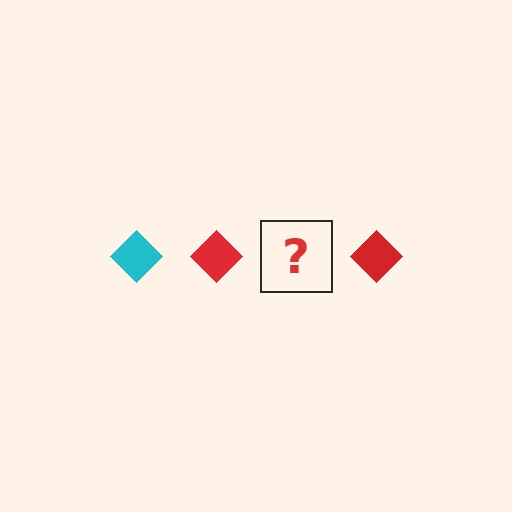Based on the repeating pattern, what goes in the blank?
The blank should be a cyan diamond.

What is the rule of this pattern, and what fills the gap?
The rule is that the pattern cycles through cyan, red diamonds. The gap should be filled with a cyan diamond.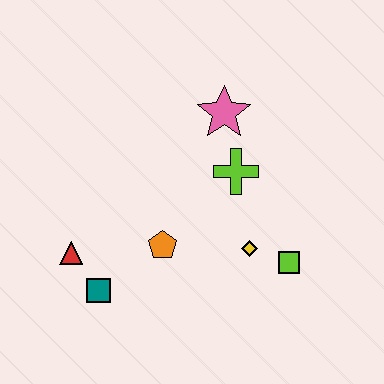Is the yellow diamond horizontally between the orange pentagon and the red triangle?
No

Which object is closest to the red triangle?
The teal square is closest to the red triangle.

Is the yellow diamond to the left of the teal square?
No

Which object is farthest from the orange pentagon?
The pink star is farthest from the orange pentagon.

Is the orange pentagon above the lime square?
Yes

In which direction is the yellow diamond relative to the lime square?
The yellow diamond is to the left of the lime square.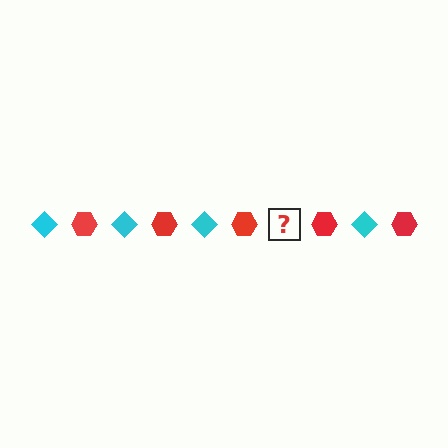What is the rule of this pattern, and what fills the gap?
The rule is that the pattern alternates between cyan diamond and red hexagon. The gap should be filled with a cyan diamond.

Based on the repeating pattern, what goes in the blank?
The blank should be a cyan diamond.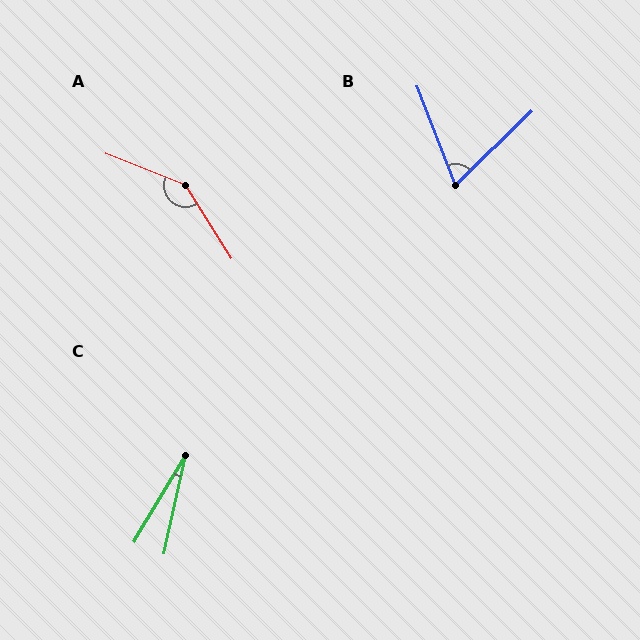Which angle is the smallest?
C, at approximately 18 degrees.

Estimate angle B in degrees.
Approximately 67 degrees.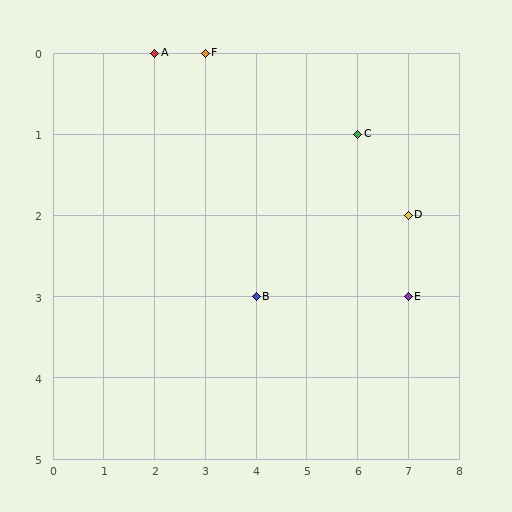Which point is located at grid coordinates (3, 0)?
Point F is at (3, 0).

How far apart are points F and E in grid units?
Points F and E are 4 columns and 3 rows apart (about 5.0 grid units diagonally).